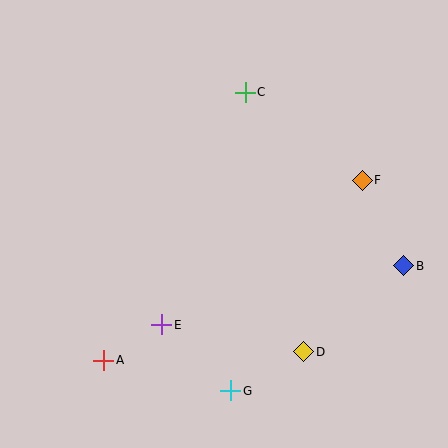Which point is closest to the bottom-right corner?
Point D is closest to the bottom-right corner.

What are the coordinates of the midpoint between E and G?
The midpoint between E and G is at (196, 358).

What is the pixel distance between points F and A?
The distance between F and A is 315 pixels.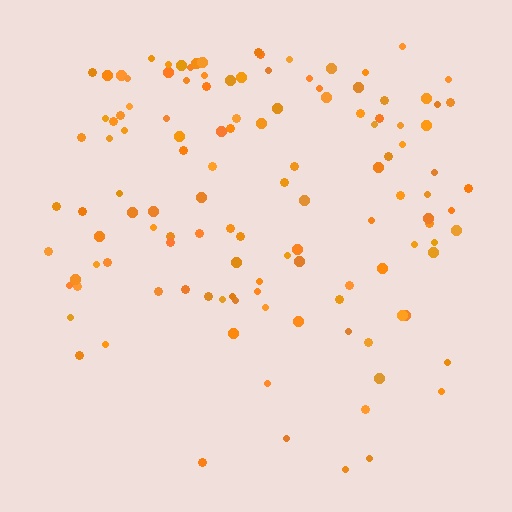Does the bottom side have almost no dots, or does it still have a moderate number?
Still a moderate number, just noticeably fewer than the top.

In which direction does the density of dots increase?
From bottom to top, with the top side densest.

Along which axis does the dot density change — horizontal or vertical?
Vertical.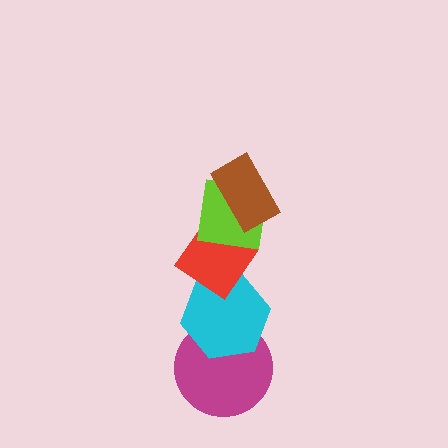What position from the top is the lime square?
The lime square is 2nd from the top.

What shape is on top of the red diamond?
The lime square is on top of the red diamond.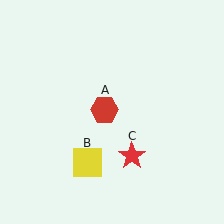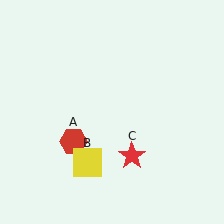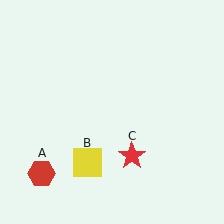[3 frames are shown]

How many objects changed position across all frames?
1 object changed position: red hexagon (object A).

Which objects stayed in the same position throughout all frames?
Yellow square (object B) and red star (object C) remained stationary.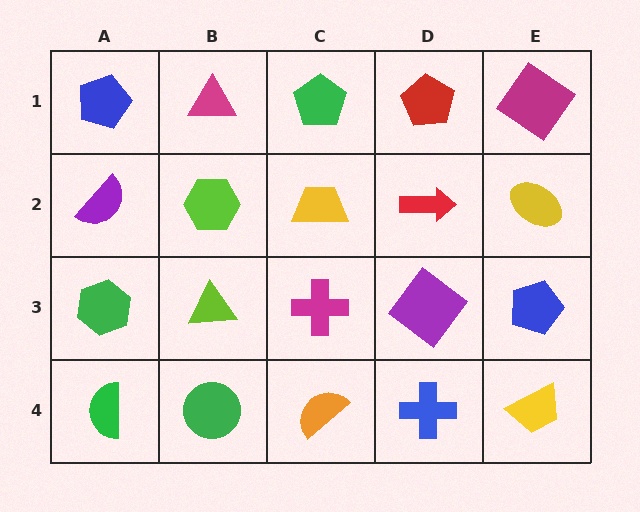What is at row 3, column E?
A blue pentagon.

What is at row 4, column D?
A blue cross.